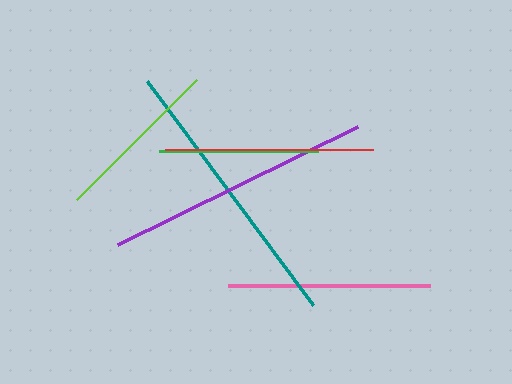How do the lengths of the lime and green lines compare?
The lime and green lines are approximately the same length.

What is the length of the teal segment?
The teal segment is approximately 279 pixels long.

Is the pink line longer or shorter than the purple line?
The purple line is longer than the pink line.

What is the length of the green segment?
The green segment is approximately 159 pixels long.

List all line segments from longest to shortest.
From longest to shortest: teal, purple, red, pink, lime, green.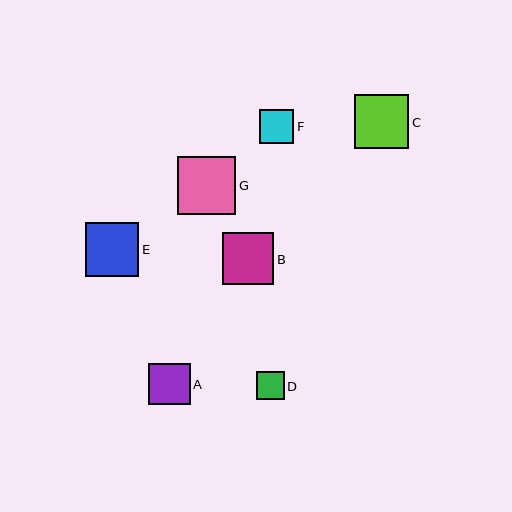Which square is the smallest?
Square D is the smallest with a size of approximately 28 pixels.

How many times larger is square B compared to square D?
Square B is approximately 1.9 times the size of square D.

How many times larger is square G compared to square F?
Square G is approximately 1.7 times the size of square F.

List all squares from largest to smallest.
From largest to smallest: G, C, E, B, A, F, D.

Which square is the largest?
Square G is the largest with a size of approximately 58 pixels.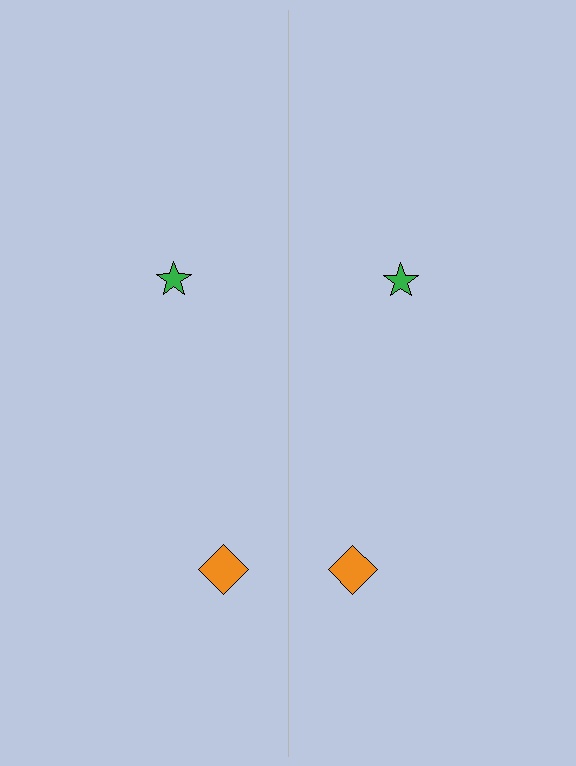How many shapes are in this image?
There are 4 shapes in this image.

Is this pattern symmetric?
Yes, this pattern has bilateral (reflection) symmetry.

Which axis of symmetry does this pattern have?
The pattern has a vertical axis of symmetry running through the center of the image.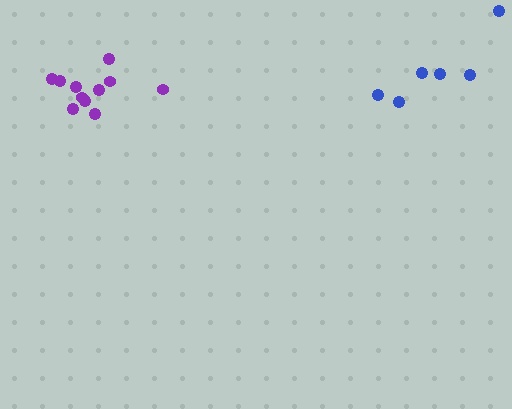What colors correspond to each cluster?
The clusters are colored: purple, blue.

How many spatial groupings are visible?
There are 2 spatial groupings.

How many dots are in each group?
Group 1: 11 dots, Group 2: 6 dots (17 total).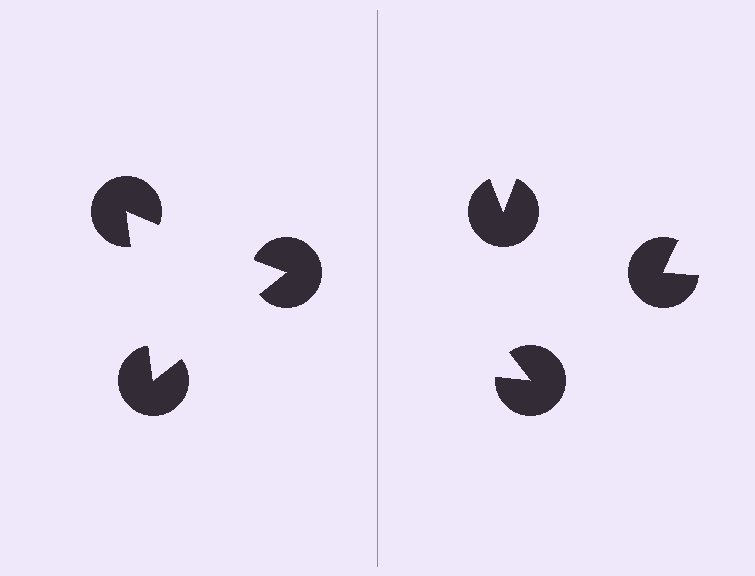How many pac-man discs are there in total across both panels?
6 — 3 on each side.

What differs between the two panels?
The pac-man discs are positioned identically on both sides; only the wedge orientations differ. On the left they align to a triangle; on the right they are misaligned.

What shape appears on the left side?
An illusory triangle.